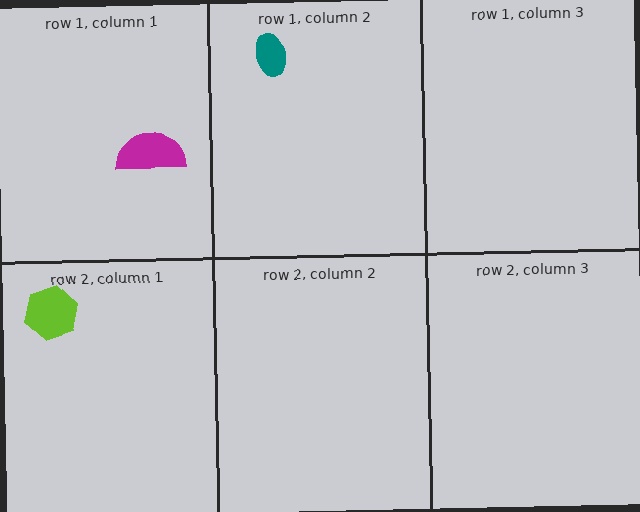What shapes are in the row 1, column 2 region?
The teal ellipse.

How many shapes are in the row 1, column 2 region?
1.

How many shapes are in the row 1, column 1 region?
1.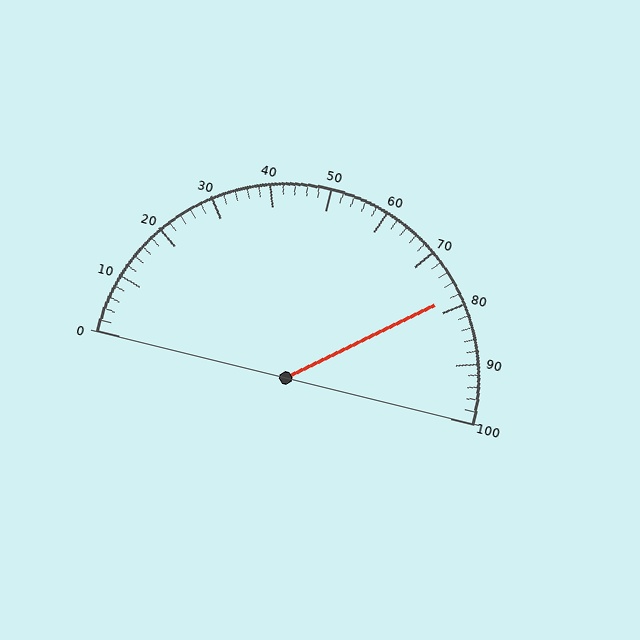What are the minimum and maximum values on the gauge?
The gauge ranges from 0 to 100.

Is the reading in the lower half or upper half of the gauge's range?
The reading is in the upper half of the range (0 to 100).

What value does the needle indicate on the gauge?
The needle indicates approximately 78.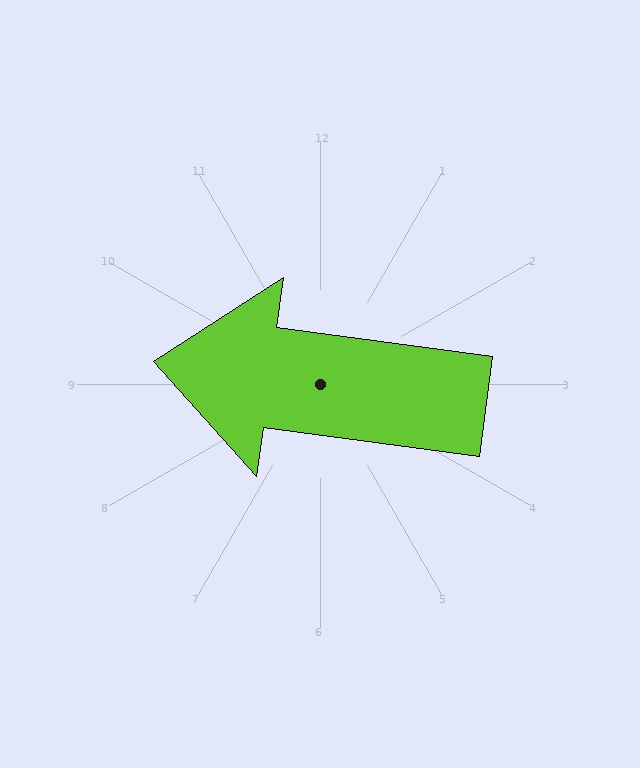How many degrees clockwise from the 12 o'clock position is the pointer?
Approximately 278 degrees.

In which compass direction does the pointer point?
West.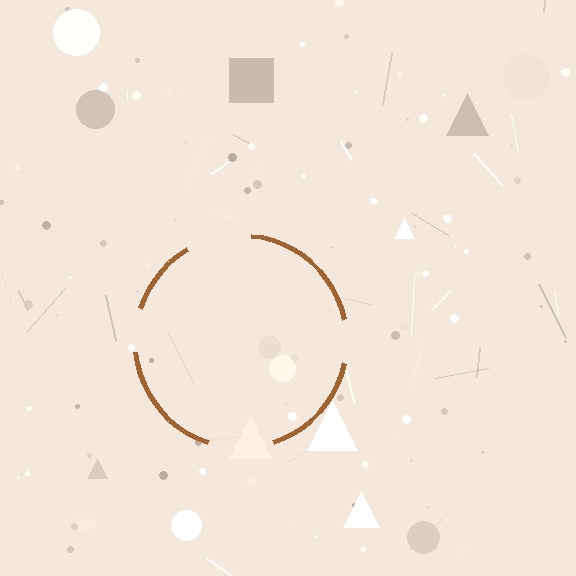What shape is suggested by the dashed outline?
The dashed outline suggests a circle.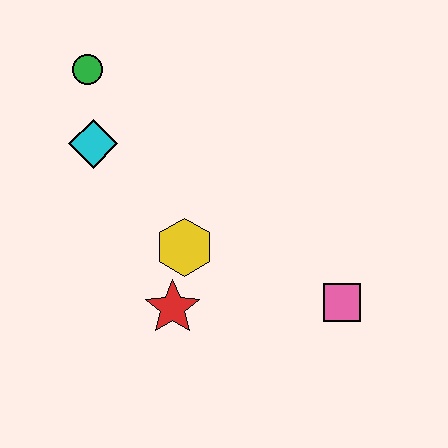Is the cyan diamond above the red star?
Yes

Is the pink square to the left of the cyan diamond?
No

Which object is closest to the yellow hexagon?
The red star is closest to the yellow hexagon.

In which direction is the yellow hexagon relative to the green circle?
The yellow hexagon is below the green circle.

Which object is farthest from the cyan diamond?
The pink square is farthest from the cyan diamond.